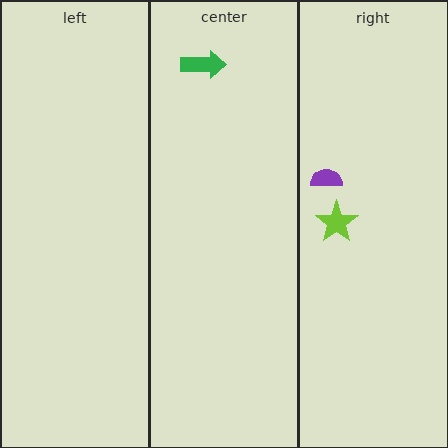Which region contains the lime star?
The right region.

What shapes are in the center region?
The green arrow.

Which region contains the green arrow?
The center region.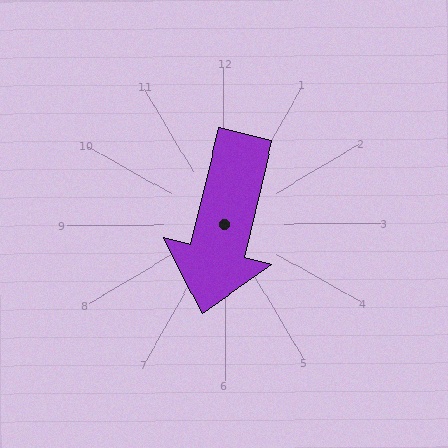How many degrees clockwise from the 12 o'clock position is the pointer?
Approximately 194 degrees.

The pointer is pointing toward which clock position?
Roughly 6 o'clock.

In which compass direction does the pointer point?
South.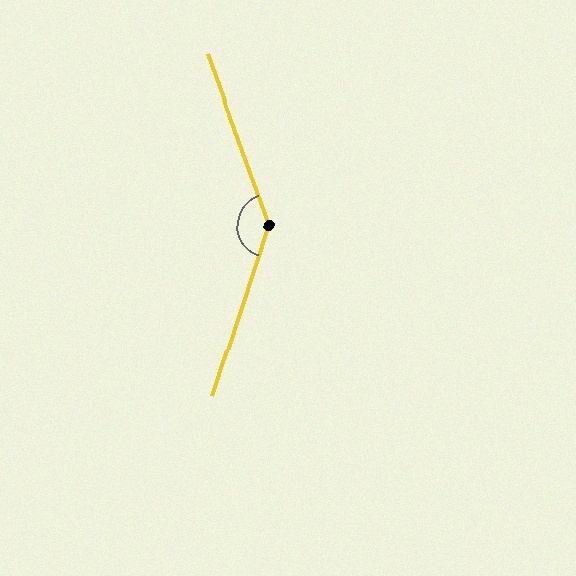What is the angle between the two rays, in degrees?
Approximately 142 degrees.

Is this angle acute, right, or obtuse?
It is obtuse.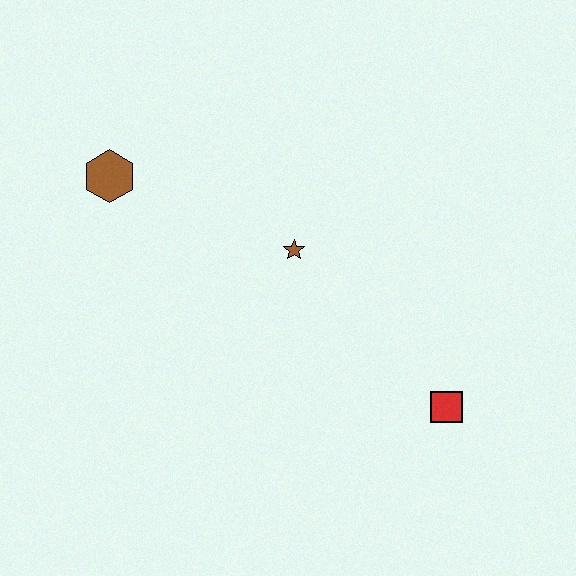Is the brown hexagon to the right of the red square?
No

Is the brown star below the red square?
No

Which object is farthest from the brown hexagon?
The red square is farthest from the brown hexagon.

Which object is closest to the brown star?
The brown hexagon is closest to the brown star.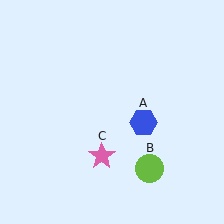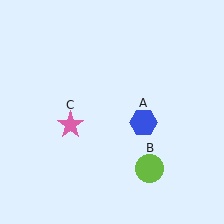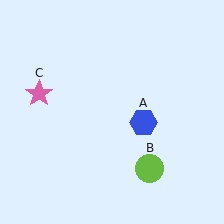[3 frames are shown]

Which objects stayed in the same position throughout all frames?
Blue hexagon (object A) and lime circle (object B) remained stationary.